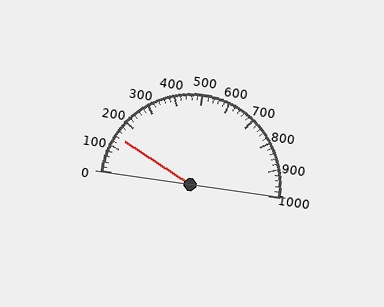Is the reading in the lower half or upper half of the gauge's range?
The reading is in the lower half of the range (0 to 1000).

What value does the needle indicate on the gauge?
The needle indicates approximately 140.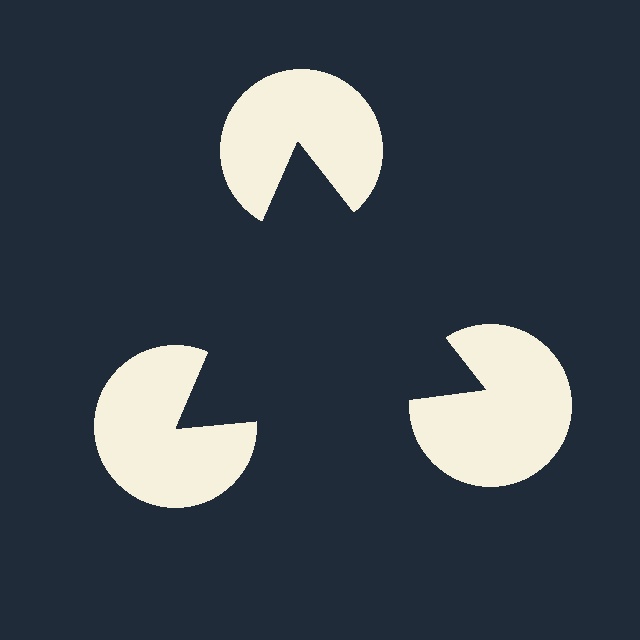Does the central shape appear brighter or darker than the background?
It typically appears slightly darker than the background, even though no actual brightness change is drawn.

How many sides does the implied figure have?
3 sides.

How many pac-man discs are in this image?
There are 3 — one at each vertex of the illusory triangle.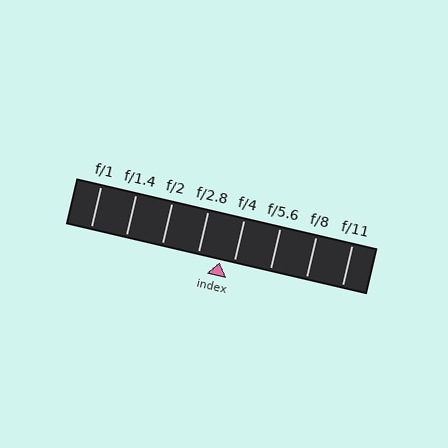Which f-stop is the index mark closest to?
The index mark is closest to f/4.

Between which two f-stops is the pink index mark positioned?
The index mark is between f/2.8 and f/4.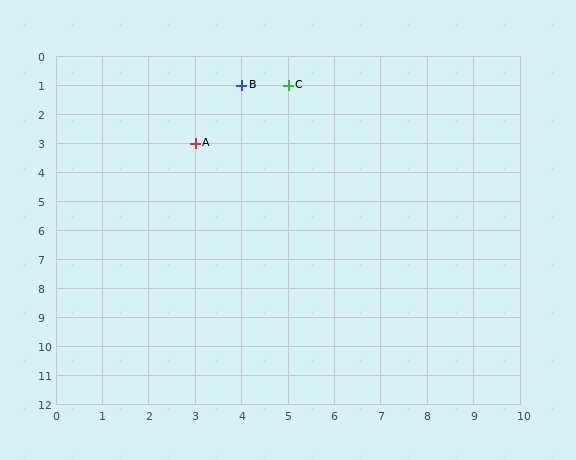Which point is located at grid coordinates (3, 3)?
Point A is at (3, 3).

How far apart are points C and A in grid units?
Points C and A are 2 columns and 2 rows apart (about 2.8 grid units diagonally).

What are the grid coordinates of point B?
Point B is at grid coordinates (4, 1).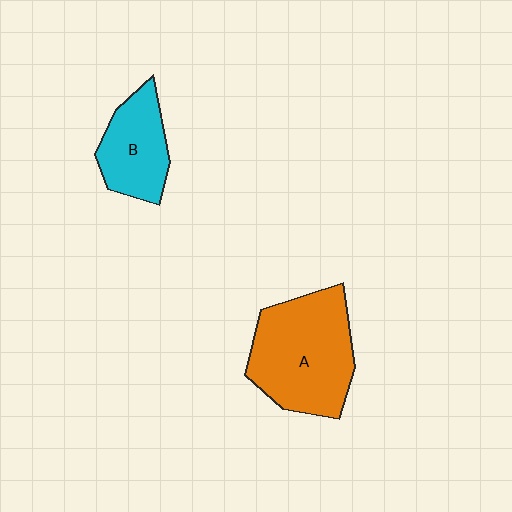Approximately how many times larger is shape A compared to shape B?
Approximately 1.8 times.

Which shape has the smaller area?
Shape B (cyan).